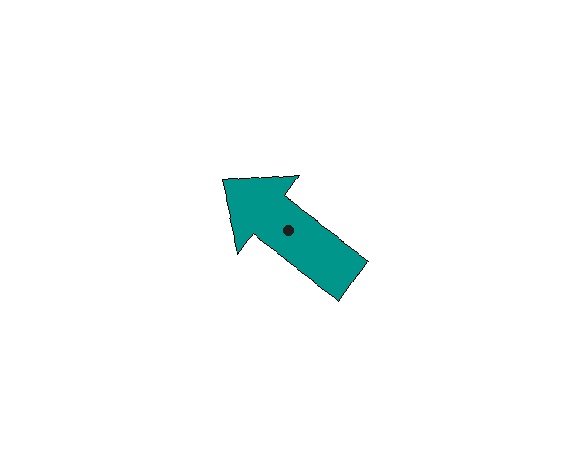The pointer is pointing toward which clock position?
Roughly 10 o'clock.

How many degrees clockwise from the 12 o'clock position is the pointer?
Approximately 305 degrees.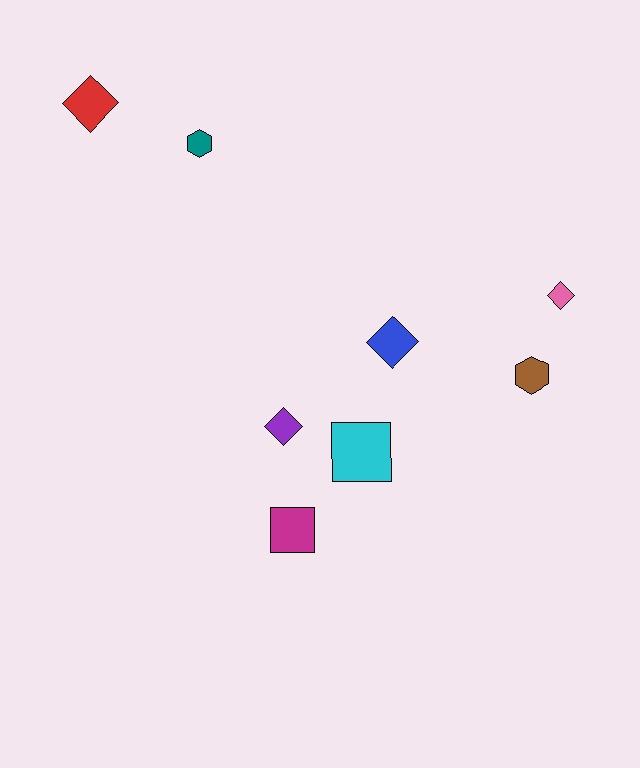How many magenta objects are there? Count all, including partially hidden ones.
There is 1 magenta object.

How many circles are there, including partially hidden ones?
There are no circles.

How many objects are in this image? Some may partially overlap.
There are 8 objects.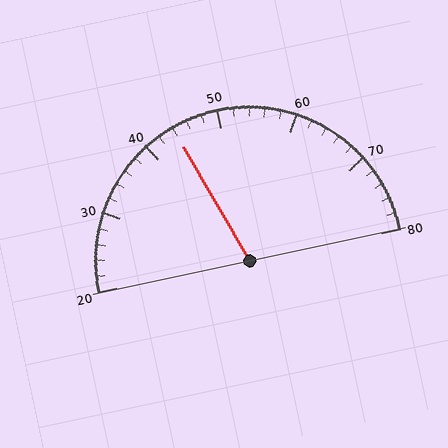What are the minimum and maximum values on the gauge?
The gauge ranges from 20 to 80.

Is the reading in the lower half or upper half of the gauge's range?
The reading is in the lower half of the range (20 to 80).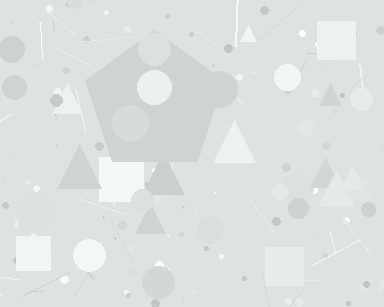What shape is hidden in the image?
A pentagon is hidden in the image.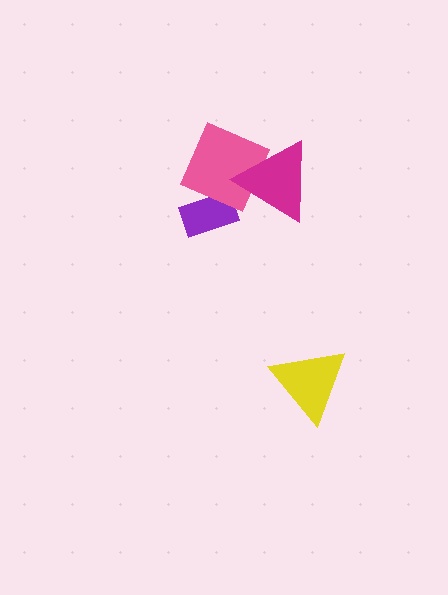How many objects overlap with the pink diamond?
2 objects overlap with the pink diamond.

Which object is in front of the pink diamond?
The magenta triangle is in front of the pink diamond.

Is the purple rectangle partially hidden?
Yes, it is partially covered by another shape.